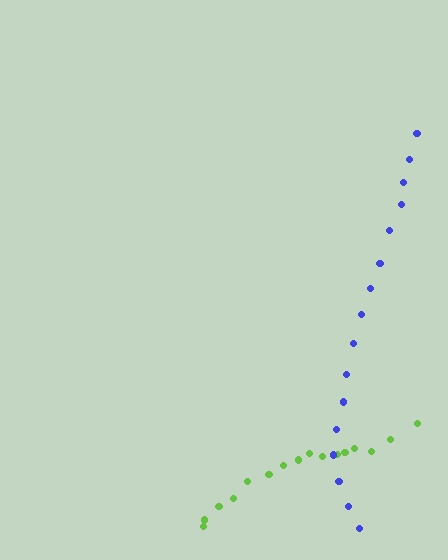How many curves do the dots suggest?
There are 2 distinct paths.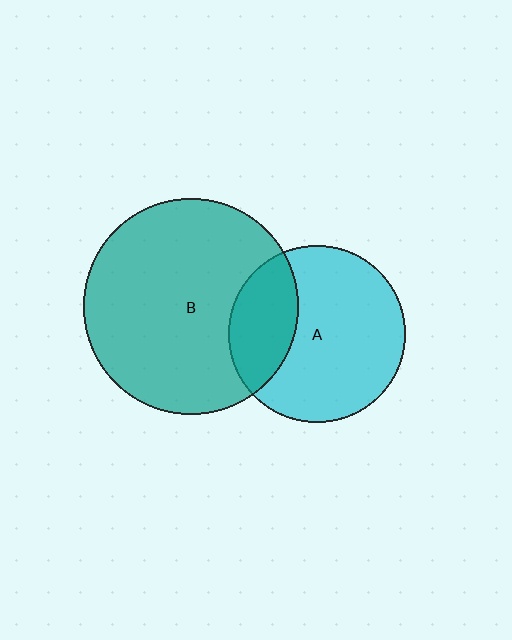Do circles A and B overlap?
Yes.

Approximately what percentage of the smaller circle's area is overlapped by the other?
Approximately 30%.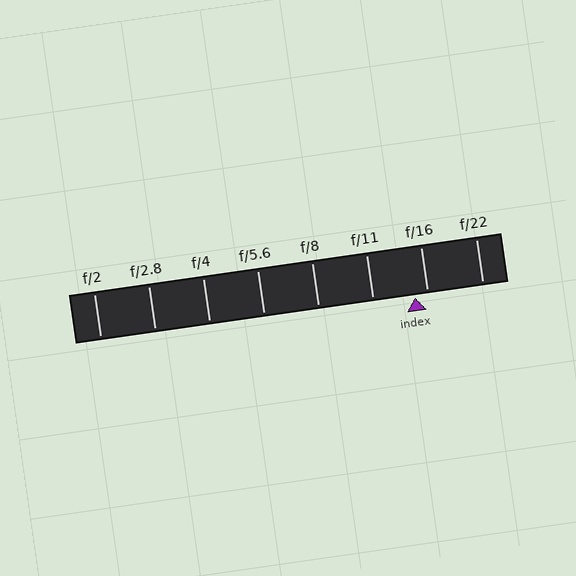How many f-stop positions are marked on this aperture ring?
There are 8 f-stop positions marked.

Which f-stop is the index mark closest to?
The index mark is closest to f/16.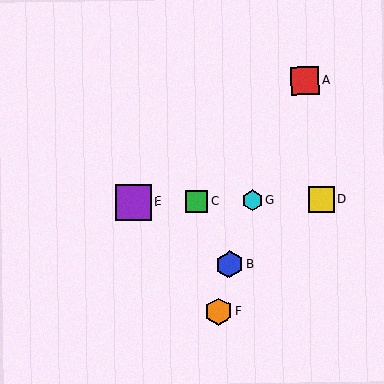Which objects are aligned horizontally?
Objects C, D, E, G are aligned horizontally.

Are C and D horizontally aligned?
Yes, both are at y≈201.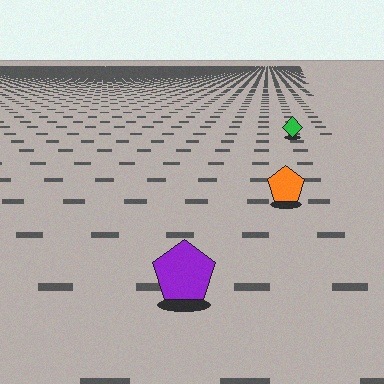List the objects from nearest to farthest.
From nearest to farthest: the purple pentagon, the orange pentagon, the green diamond.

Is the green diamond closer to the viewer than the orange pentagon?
No. The orange pentagon is closer — you can tell from the texture gradient: the ground texture is coarser near it.